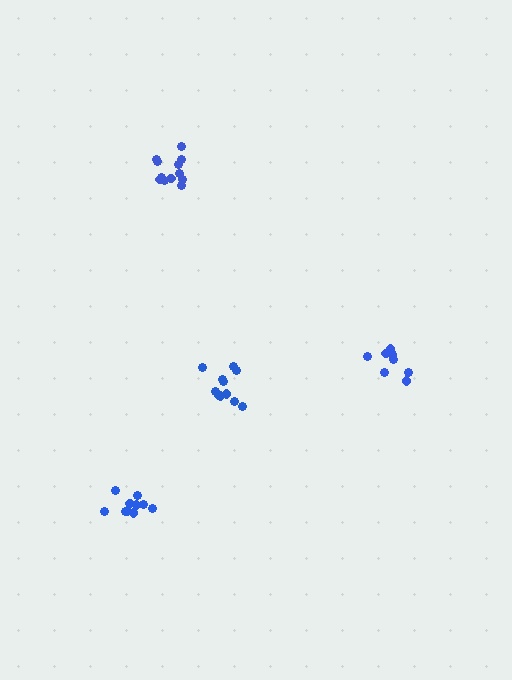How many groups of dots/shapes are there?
There are 4 groups.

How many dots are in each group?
Group 1: 12 dots, Group 2: 11 dots, Group 3: 11 dots, Group 4: 8 dots (42 total).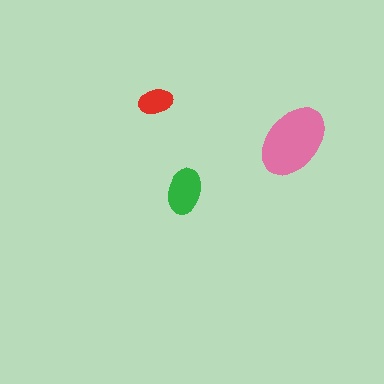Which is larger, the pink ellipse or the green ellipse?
The pink one.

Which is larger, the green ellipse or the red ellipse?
The green one.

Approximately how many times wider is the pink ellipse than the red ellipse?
About 2 times wider.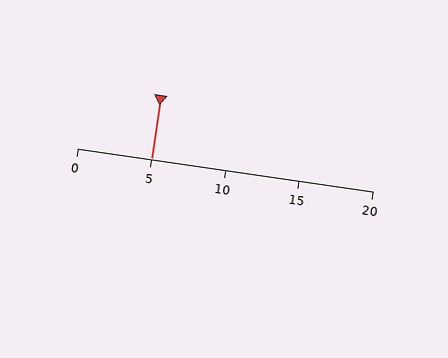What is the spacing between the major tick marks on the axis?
The major ticks are spaced 5 apart.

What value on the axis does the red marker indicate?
The marker indicates approximately 5.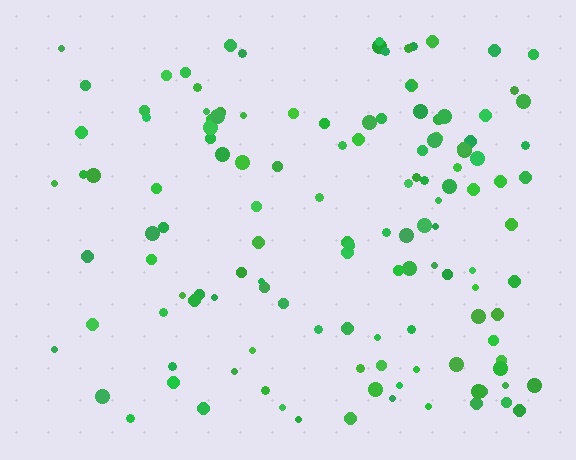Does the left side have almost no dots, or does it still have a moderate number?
Still a moderate number, just noticeably fewer than the right.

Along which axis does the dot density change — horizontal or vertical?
Horizontal.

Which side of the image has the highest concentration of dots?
The right.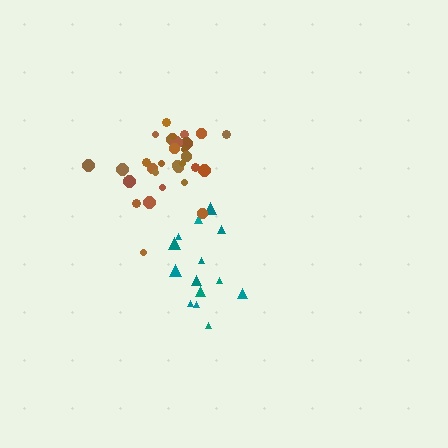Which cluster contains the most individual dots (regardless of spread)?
Brown (31).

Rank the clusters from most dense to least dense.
brown, teal.